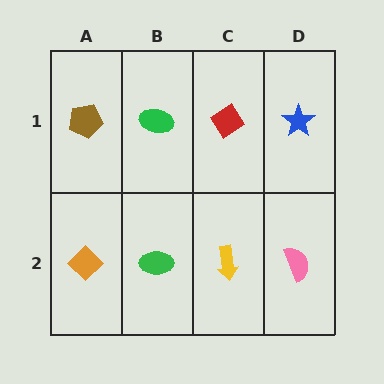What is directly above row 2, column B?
A green ellipse.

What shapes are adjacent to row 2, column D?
A blue star (row 1, column D), a yellow arrow (row 2, column C).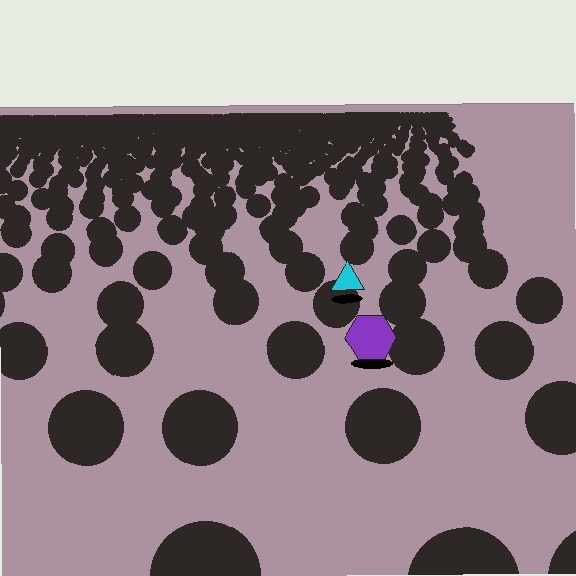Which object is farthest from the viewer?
The cyan triangle is farthest from the viewer. It appears smaller and the ground texture around it is denser.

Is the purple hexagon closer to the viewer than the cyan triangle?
Yes. The purple hexagon is closer — you can tell from the texture gradient: the ground texture is coarser near it.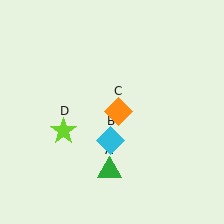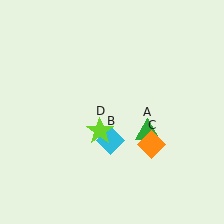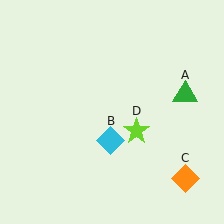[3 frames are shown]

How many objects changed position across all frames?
3 objects changed position: green triangle (object A), orange diamond (object C), lime star (object D).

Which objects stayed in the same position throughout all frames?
Cyan diamond (object B) remained stationary.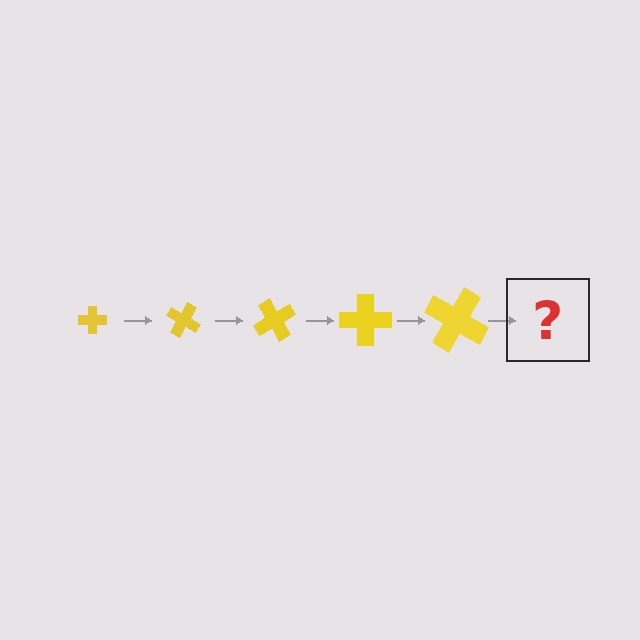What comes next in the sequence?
The next element should be a cross, larger than the previous one and rotated 150 degrees from the start.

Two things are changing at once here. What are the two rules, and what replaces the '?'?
The two rules are that the cross grows larger each step and it rotates 30 degrees each step. The '?' should be a cross, larger than the previous one and rotated 150 degrees from the start.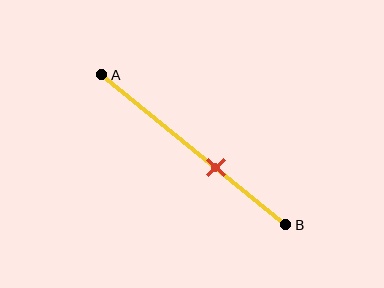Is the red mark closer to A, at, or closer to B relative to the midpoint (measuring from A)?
The red mark is closer to point B than the midpoint of segment AB.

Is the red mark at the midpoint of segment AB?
No, the mark is at about 60% from A, not at the 50% midpoint.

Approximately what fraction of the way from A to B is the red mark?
The red mark is approximately 60% of the way from A to B.